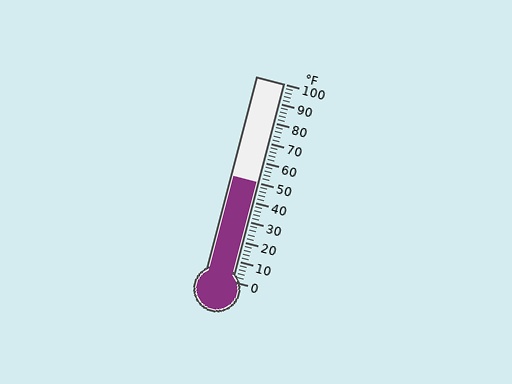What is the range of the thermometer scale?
The thermometer scale ranges from 0°F to 100°F.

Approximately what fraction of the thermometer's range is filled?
The thermometer is filled to approximately 50% of its range.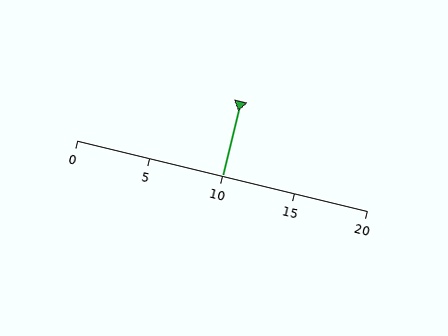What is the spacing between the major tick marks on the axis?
The major ticks are spaced 5 apart.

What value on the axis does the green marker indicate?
The marker indicates approximately 10.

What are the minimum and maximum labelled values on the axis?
The axis runs from 0 to 20.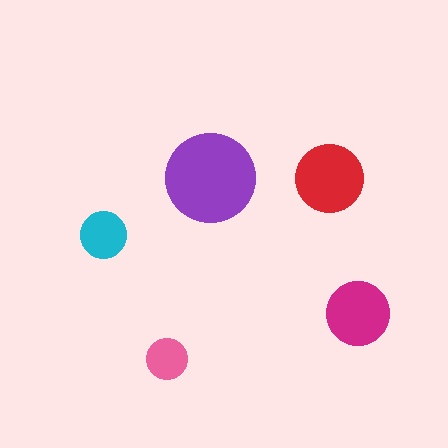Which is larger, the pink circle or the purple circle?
The purple one.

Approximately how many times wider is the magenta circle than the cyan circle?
About 1.5 times wider.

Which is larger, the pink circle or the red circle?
The red one.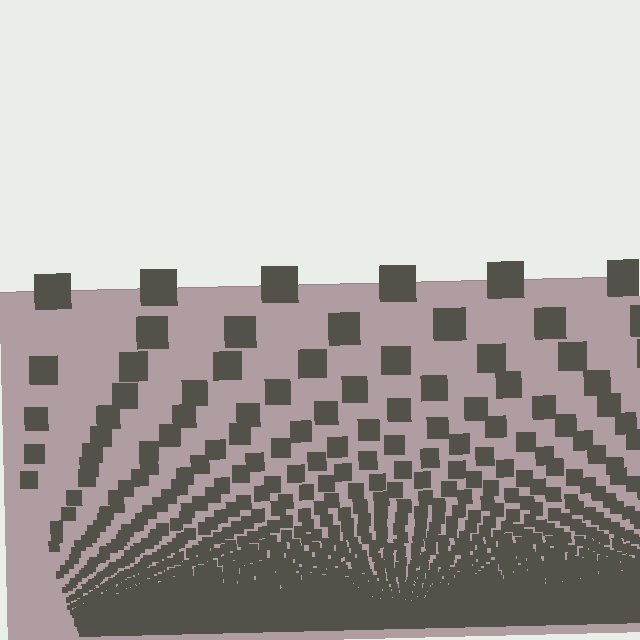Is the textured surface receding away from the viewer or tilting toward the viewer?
The surface appears to tilt toward the viewer. Texture elements get larger and sparser toward the top.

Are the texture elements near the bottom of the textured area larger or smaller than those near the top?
Smaller. The gradient is inverted — elements near the bottom are smaller and denser.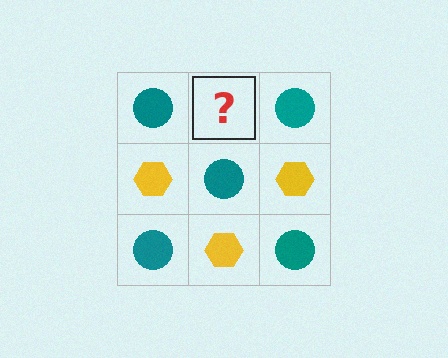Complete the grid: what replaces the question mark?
The question mark should be replaced with a yellow hexagon.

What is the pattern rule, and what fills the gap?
The rule is that it alternates teal circle and yellow hexagon in a checkerboard pattern. The gap should be filled with a yellow hexagon.